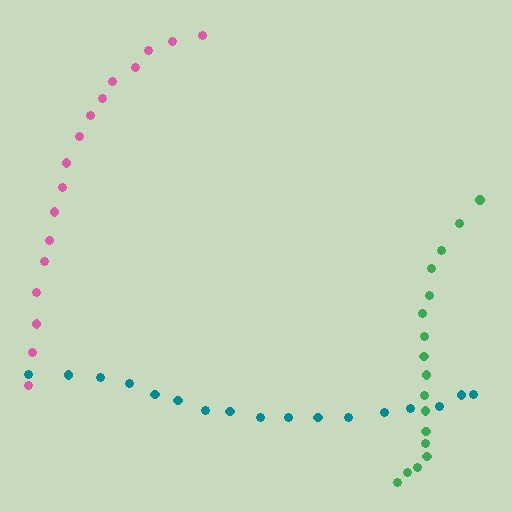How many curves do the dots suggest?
There are 3 distinct paths.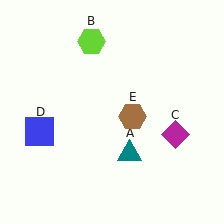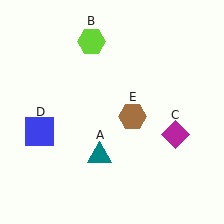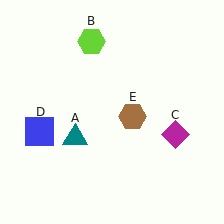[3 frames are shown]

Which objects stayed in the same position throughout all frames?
Lime hexagon (object B) and magenta diamond (object C) and blue square (object D) and brown hexagon (object E) remained stationary.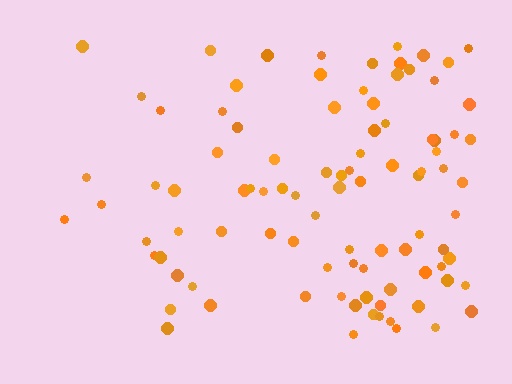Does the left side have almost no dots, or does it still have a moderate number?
Still a moderate number, just noticeably fewer than the right.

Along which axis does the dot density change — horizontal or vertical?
Horizontal.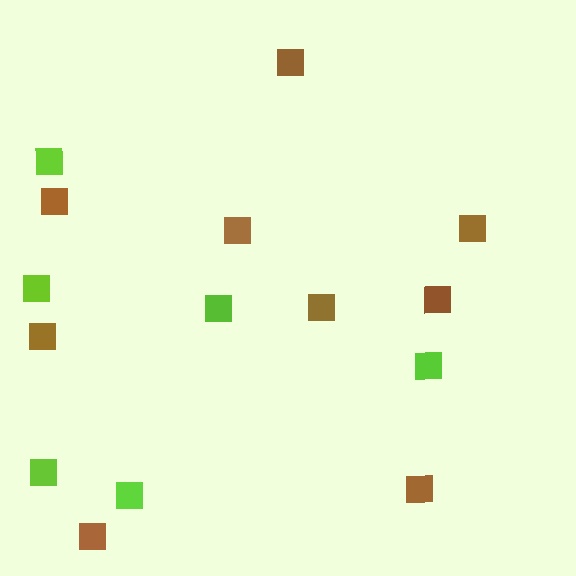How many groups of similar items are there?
There are 2 groups: one group of lime squares (6) and one group of brown squares (9).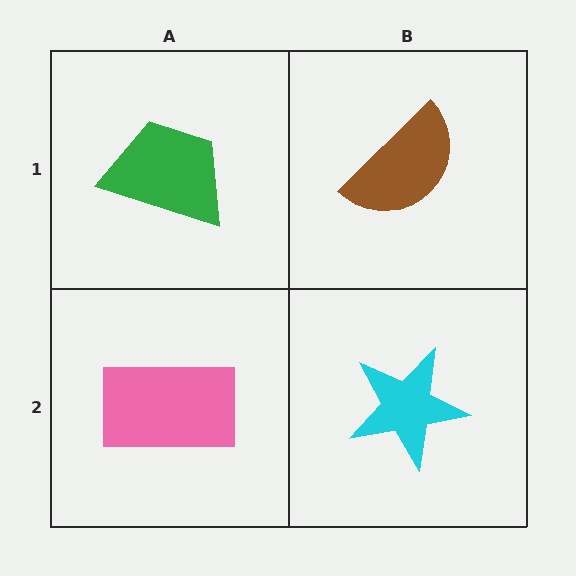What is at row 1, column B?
A brown semicircle.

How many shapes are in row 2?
2 shapes.